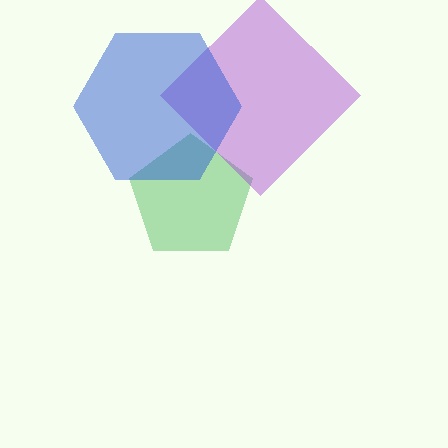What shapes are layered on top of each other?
The layered shapes are: a green pentagon, a purple diamond, a blue hexagon.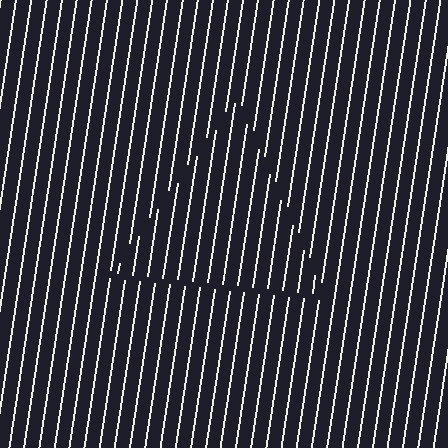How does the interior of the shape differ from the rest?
The interior of the shape contains the same grating, shifted by half a period — the contour is defined by the phase discontinuity where line-ends from the inner and outer gratings abut.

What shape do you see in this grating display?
An illusory triangle. The interior of the shape contains the same grating, shifted by half a period — the contour is defined by the phase discontinuity where line-ends from the inner and outer gratings abut.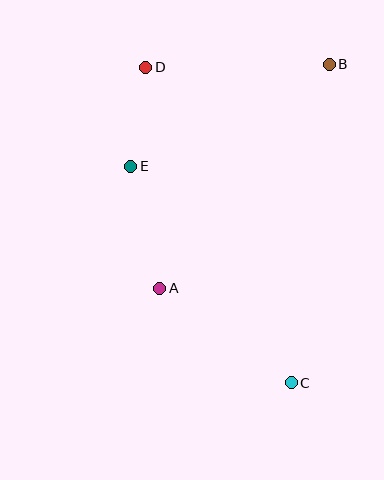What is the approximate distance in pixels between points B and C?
The distance between B and C is approximately 321 pixels.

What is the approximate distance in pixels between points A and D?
The distance between A and D is approximately 222 pixels.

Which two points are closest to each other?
Points D and E are closest to each other.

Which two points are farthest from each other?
Points C and D are farthest from each other.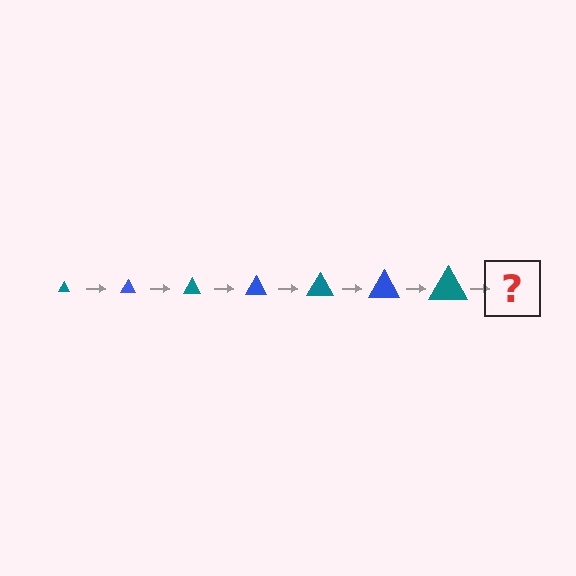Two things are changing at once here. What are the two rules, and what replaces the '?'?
The two rules are that the triangle grows larger each step and the color cycles through teal and blue. The '?' should be a blue triangle, larger than the previous one.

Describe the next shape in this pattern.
It should be a blue triangle, larger than the previous one.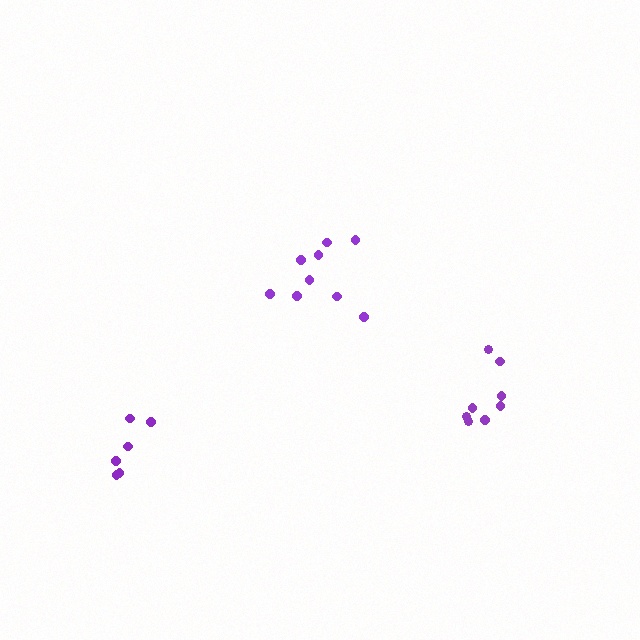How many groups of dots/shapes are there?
There are 3 groups.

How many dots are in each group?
Group 1: 9 dots, Group 2: 6 dots, Group 3: 8 dots (23 total).